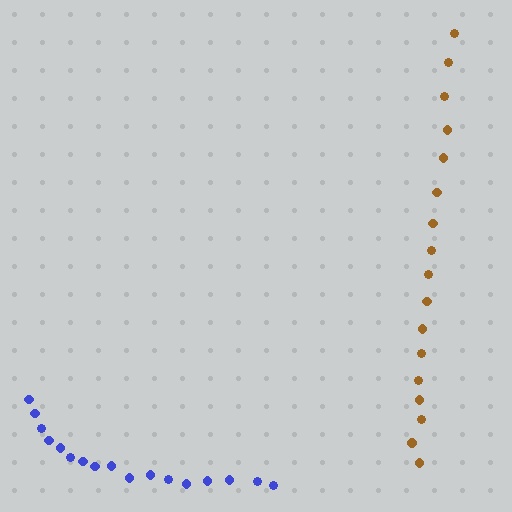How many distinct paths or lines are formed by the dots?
There are 2 distinct paths.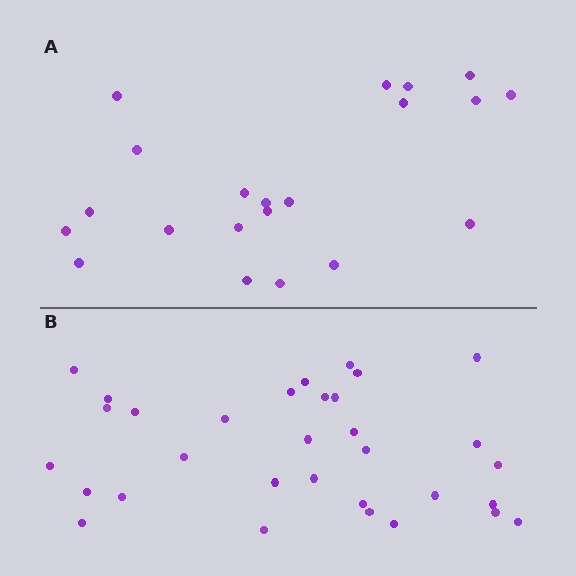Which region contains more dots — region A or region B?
Region B (the bottom region) has more dots.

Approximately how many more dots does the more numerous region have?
Region B has roughly 12 or so more dots than region A.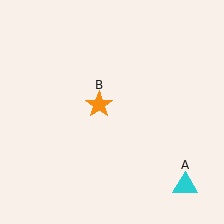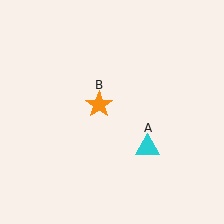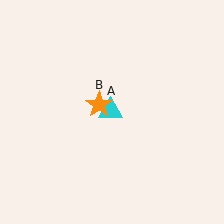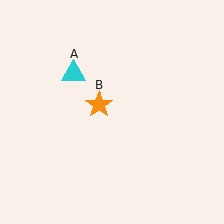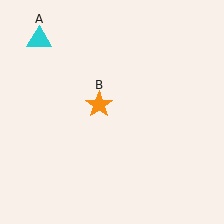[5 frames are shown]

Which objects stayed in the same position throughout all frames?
Orange star (object B) remained stationary.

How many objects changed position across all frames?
1 object changed position: cyan triangle (object A).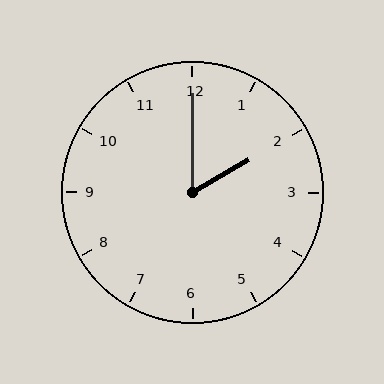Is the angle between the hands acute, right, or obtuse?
It is acute.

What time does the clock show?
2:00.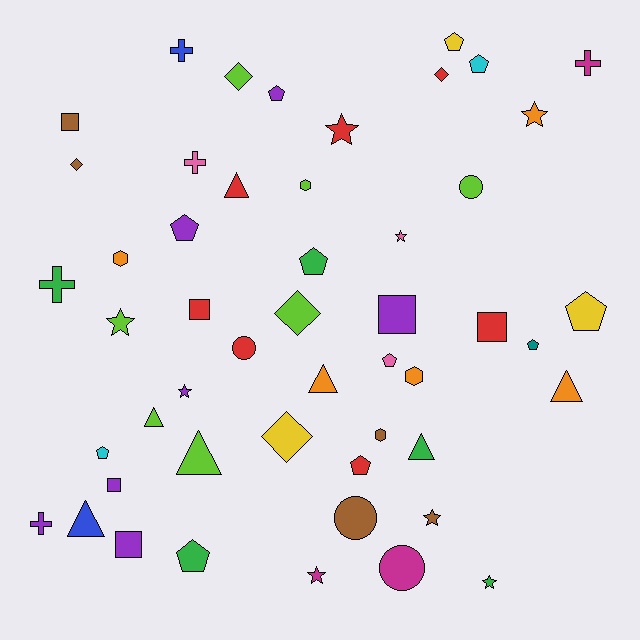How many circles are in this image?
There are 4 circles.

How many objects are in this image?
There are 50 objects.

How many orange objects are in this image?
There are 5 orange objects.